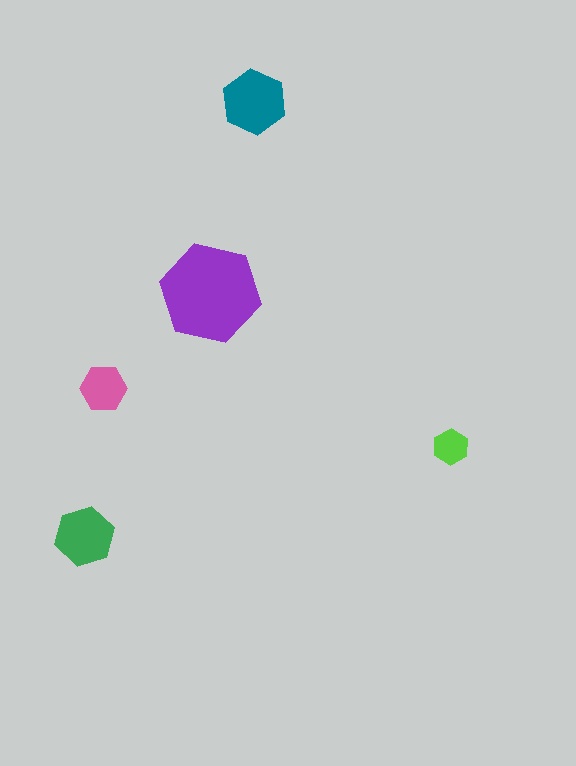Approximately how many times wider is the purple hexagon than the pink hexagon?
About 2 times wider.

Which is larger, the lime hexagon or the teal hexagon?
The teal one.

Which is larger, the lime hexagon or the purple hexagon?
The purple one.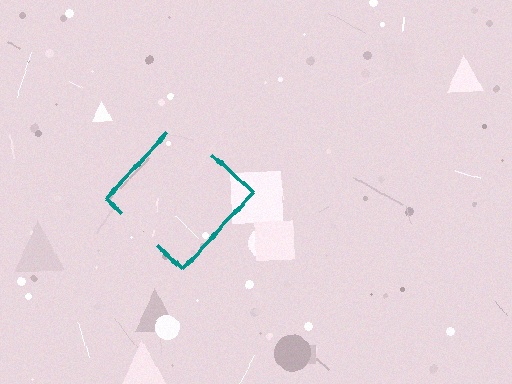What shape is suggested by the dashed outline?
The dashed outline suggests a diamond.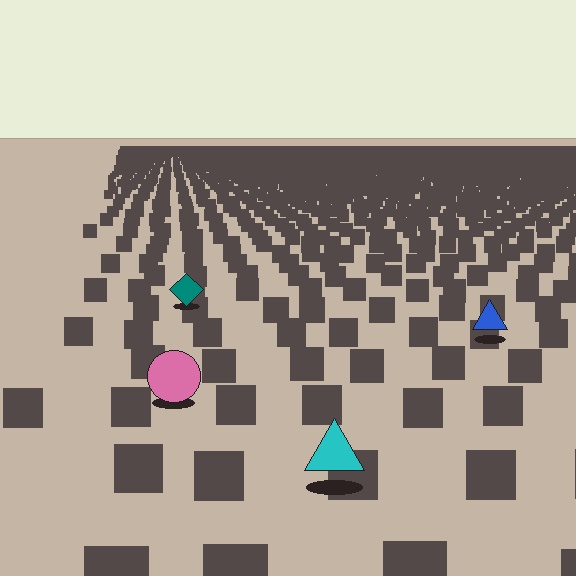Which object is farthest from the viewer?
The teal diamond is farthest from the viewer. It appears smaller and the ground texture around it is denser.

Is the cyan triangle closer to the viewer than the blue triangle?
Yes. The cyan triangle is closer — you can tell from the texture gradient: the ground texture is coarser near it.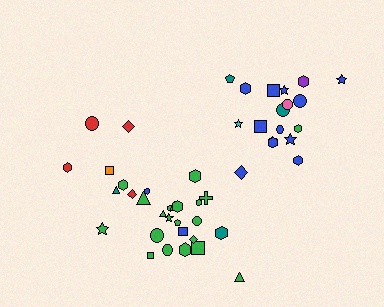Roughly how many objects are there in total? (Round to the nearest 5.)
Roughly 45 objects in total.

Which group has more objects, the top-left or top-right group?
The top-right group.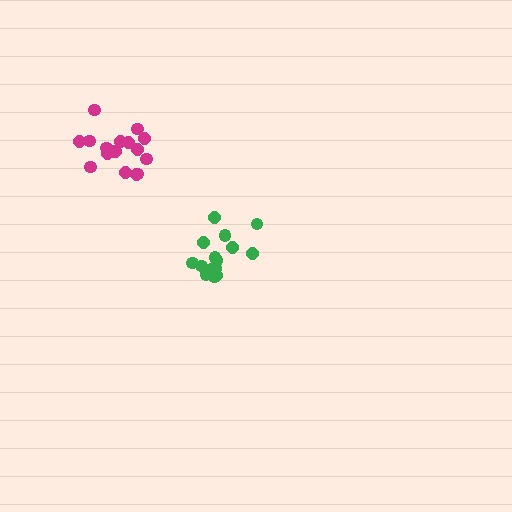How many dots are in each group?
Group 1: 17 dots, Group 2: 15 dots (32 total).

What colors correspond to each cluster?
The clusters are colored: magenta, green.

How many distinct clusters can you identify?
There are 2 distinct clusters.